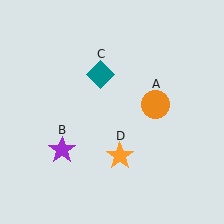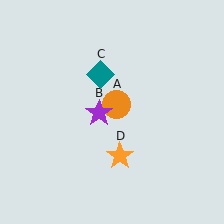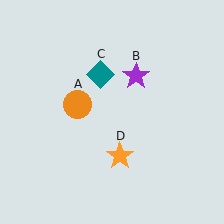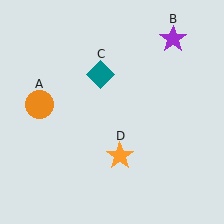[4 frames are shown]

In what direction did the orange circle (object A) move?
The orange circle (object A) moved left.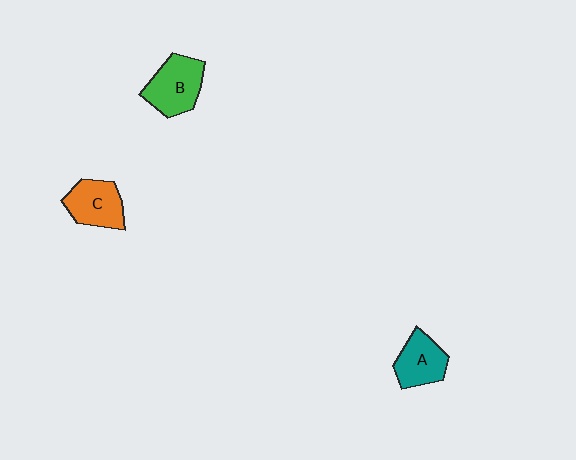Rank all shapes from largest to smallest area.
From largest to smallest: B (green), C (orange), A (teal).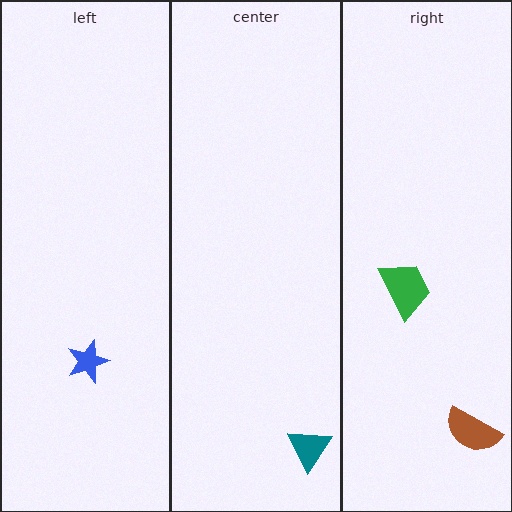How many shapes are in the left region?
1.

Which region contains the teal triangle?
The center region.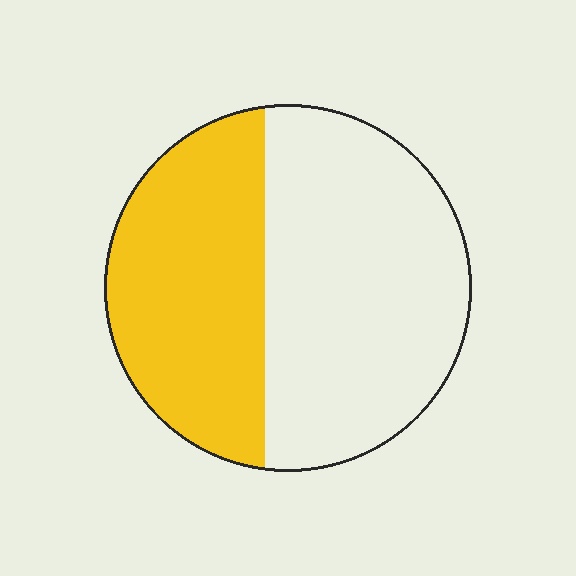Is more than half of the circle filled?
No.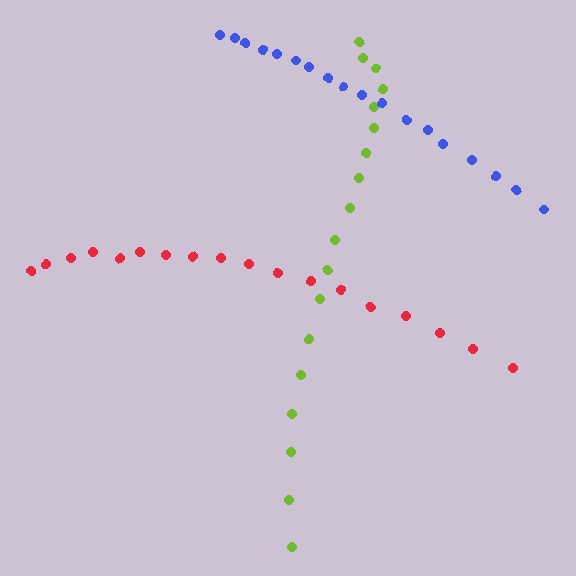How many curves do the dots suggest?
There are 3 distinct paths.